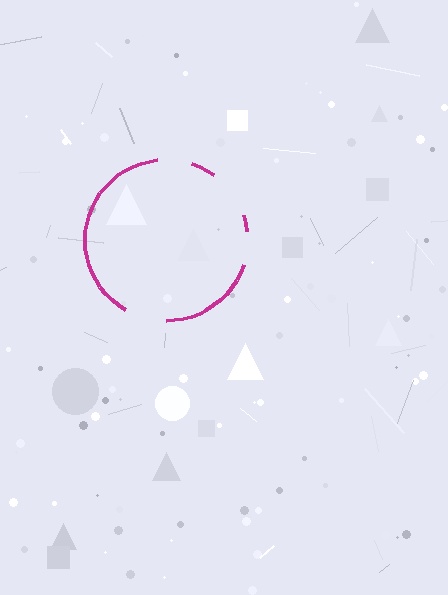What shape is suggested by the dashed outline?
The dashed outline suggests a circle.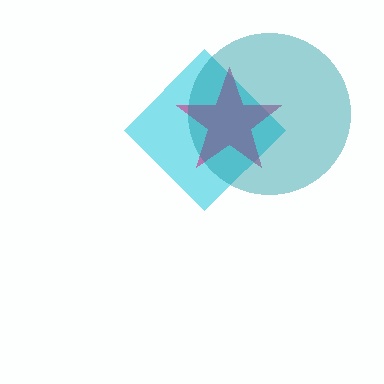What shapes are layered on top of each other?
The layered shapes are: a cyan diamond, a magenta star, a teal circle.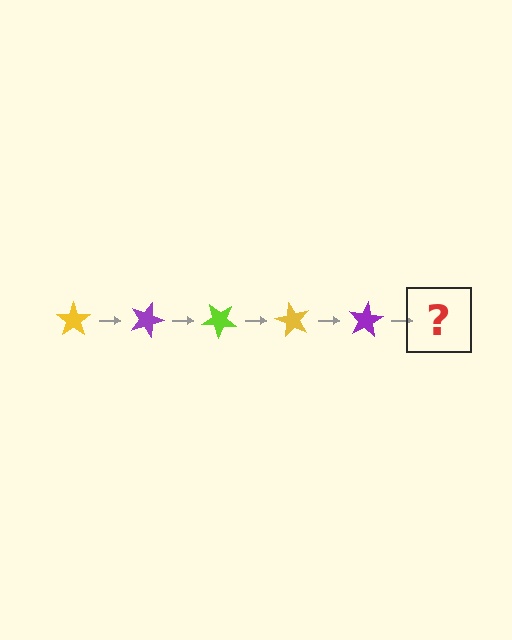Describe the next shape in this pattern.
It should be a lime star, rotated 100 degrees from the start.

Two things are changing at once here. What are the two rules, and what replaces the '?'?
The two rules are that it rotates 20 degrees each step and the color cycles through yellow, purple, and lime. The '?' should be a lime star, rotated 100 degrees from the start.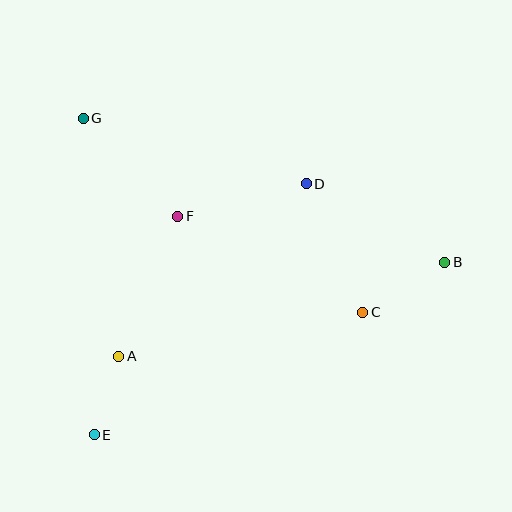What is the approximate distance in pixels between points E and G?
The distance between E and G is approximately 316 pixels.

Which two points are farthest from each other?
Points B and E are farthest from each other.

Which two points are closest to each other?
Points A and E are closest to each other.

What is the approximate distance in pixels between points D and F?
The distance between D and F is approximately 133 pixels.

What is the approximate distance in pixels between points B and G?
The distance between B and G is approximately 389 pixels.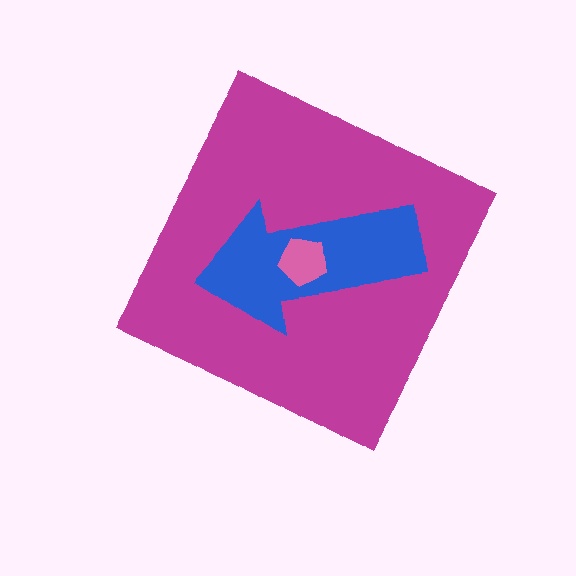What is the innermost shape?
The pink pentagon.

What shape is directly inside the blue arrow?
The pink pentagon.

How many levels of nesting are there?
3.